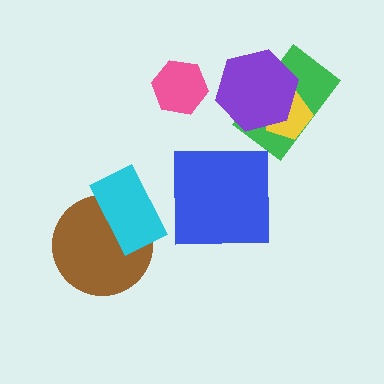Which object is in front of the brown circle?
The cyan rectangle is in front of the brown circle.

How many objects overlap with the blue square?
0 objects overlap with the blue square.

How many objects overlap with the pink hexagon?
0 objects overlap with the pink hexagon.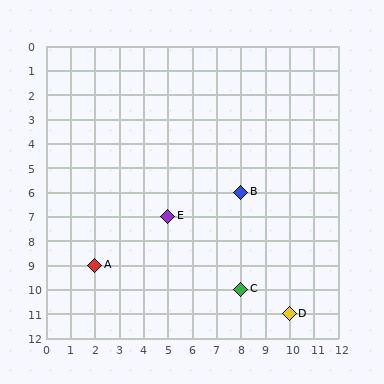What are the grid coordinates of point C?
Point C is at grid coordinates (8, 10).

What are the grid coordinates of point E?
Point E is at grid coordinates (5, 7).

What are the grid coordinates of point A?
Point A is at grid coordinates (2, 9).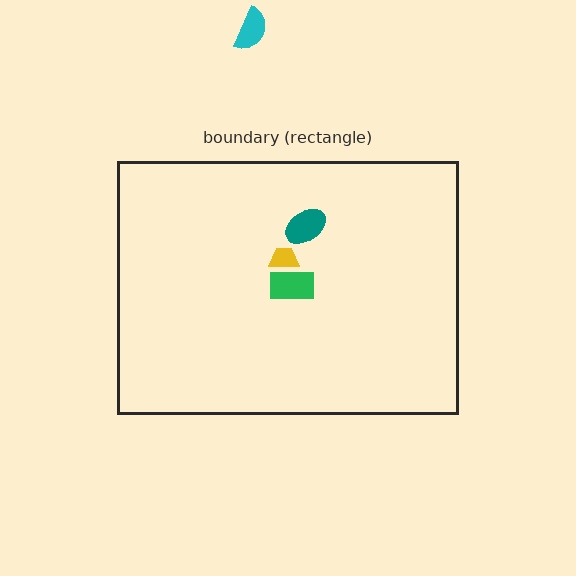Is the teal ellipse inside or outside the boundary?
Inside.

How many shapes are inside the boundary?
3 inside, 1 outside.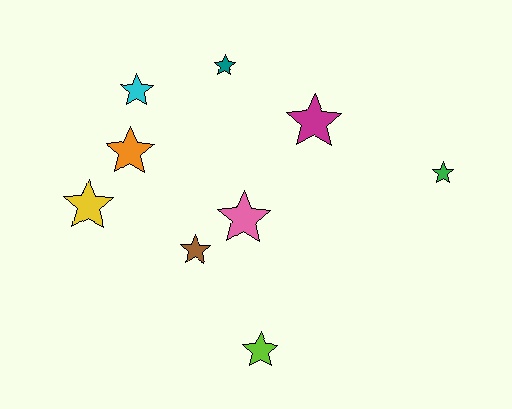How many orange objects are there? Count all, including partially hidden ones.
There is 1 orange object.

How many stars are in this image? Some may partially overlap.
There are 9 stars.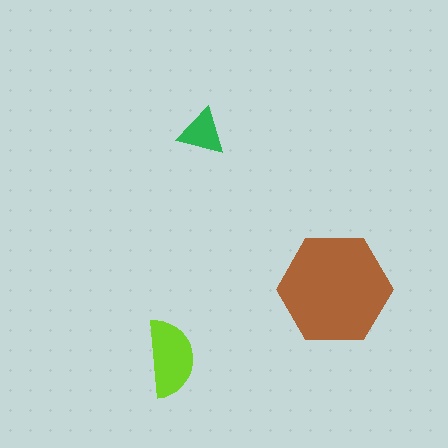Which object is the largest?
The brown hexagon.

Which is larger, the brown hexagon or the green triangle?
The brown hexagon.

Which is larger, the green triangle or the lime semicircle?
The lime semicircle.